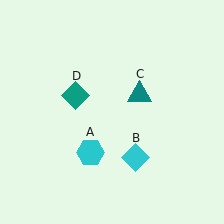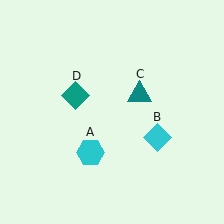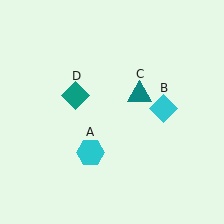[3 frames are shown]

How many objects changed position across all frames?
1 object changed position: cyan diamond (object B).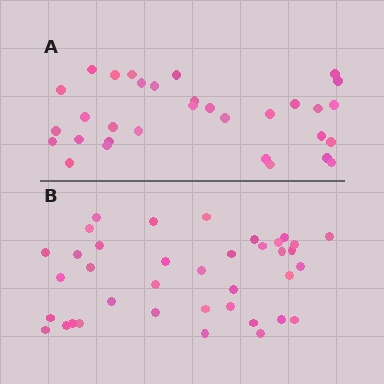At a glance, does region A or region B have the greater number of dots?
Region B (the bottom region) has more dots.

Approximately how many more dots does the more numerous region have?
Region B has about 6 more dots than region A.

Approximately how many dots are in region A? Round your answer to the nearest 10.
About 30 dots. (The exact count is 32, which rounds to 30.)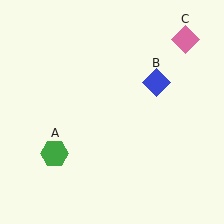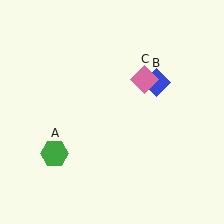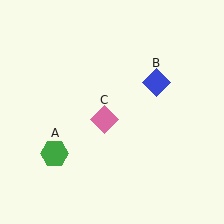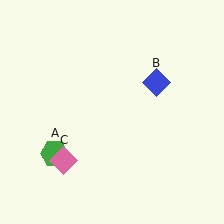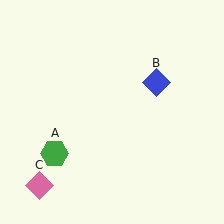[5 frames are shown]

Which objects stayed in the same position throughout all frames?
Green hexagon (object A) and blue diamond (object B) remained stationary.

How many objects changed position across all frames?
1 object changed position: pink diamond (object C).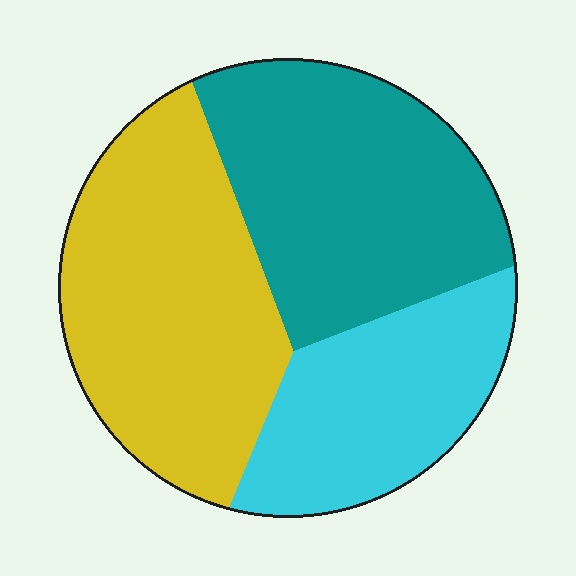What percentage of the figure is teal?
Teal covers roughly 35% of the figure.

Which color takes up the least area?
Cyan, at roughly 25%.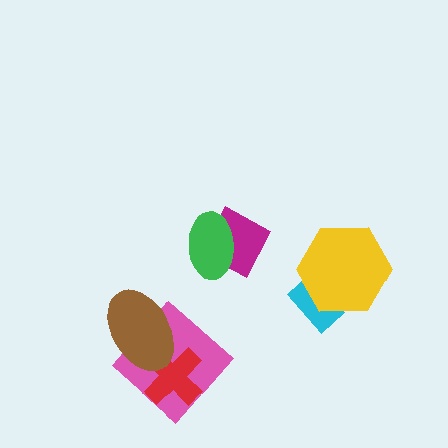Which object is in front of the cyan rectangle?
The yellow hexagon is in front of the cyan rectangle.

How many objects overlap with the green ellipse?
1 object overlaps with the green ellipse.